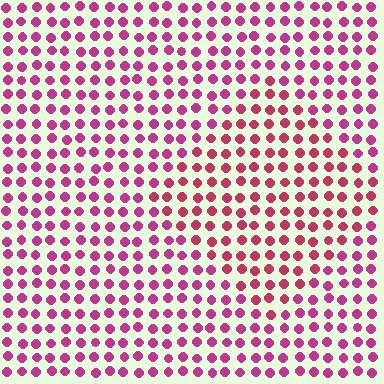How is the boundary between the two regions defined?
The boundary is defined purely by a slight shift in hue (about 21 degrees). Spacing, size, and orientation are identical on both sides.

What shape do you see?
I see a diamond.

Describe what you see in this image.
The image is filled with small magenta elements in a uniform arrangement. A diamond-shaped region is visible where the elements are tinted to a slightly different hue, forming a subtle color boundary.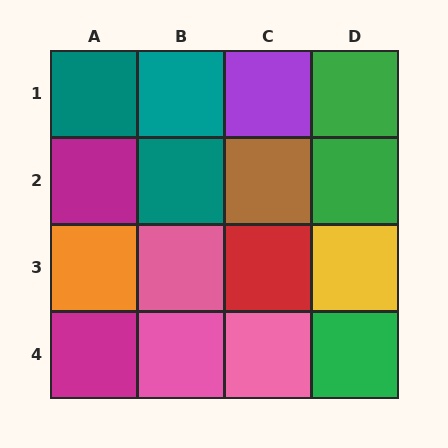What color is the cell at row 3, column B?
Pink.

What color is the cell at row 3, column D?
Yellow.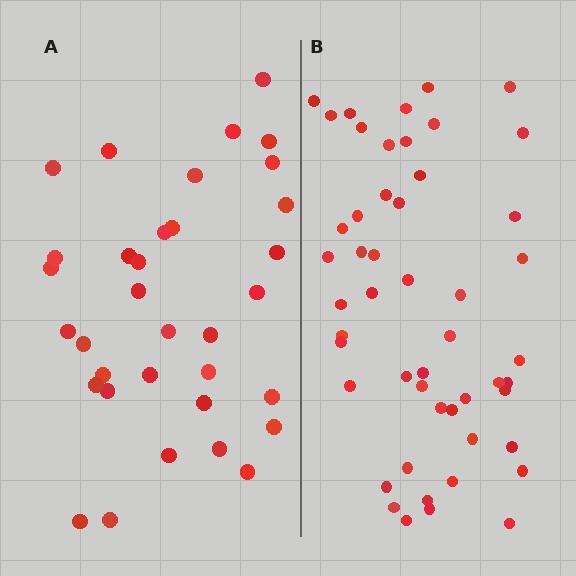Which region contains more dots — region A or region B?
Region B (the right region) has more dots.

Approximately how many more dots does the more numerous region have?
Region B has approximately 15 more dots than region A.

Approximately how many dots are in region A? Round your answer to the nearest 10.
About 30 dots. (The exact count is 34, which rounds to 30.)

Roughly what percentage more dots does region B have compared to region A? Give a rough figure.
About 45% more.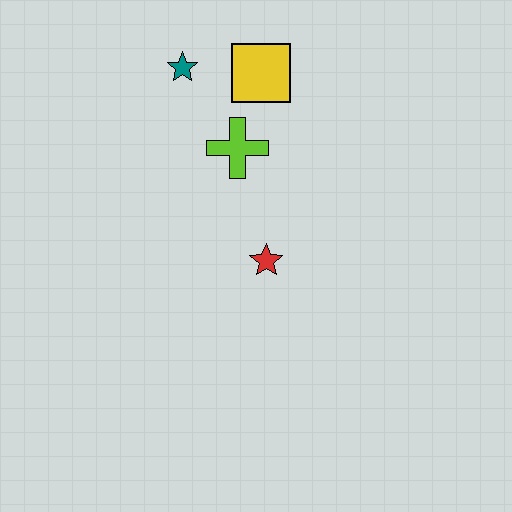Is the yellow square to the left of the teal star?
No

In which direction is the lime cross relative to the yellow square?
The lime cross is below the yellow square.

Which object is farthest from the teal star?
The red star is farthest from the teal star.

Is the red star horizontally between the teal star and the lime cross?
No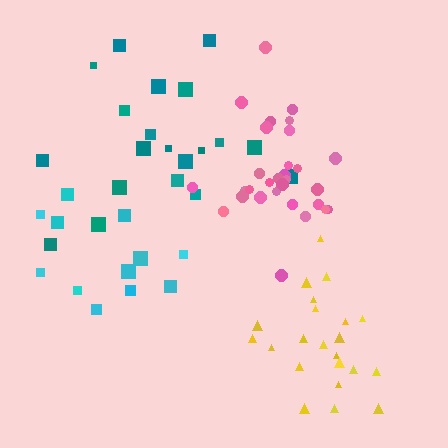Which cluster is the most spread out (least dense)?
Cyan.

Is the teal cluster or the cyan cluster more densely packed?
Teal.